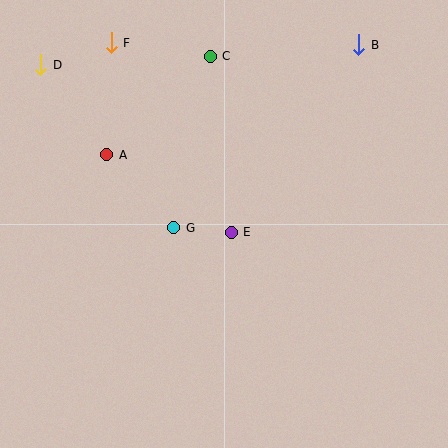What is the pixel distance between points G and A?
The distance between G and A is 99 pixels.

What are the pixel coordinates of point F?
Point F is at (111, 43).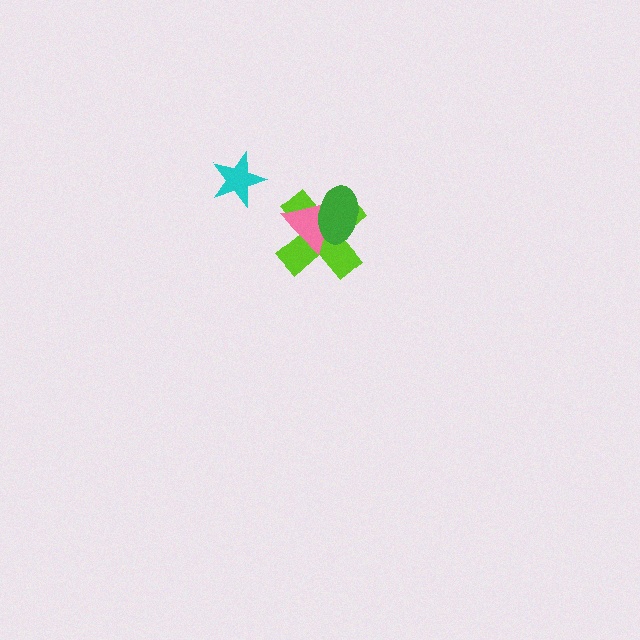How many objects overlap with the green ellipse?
2 objects overlap with the green ellipse.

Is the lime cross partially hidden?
Yes, it is partially covered by another shape.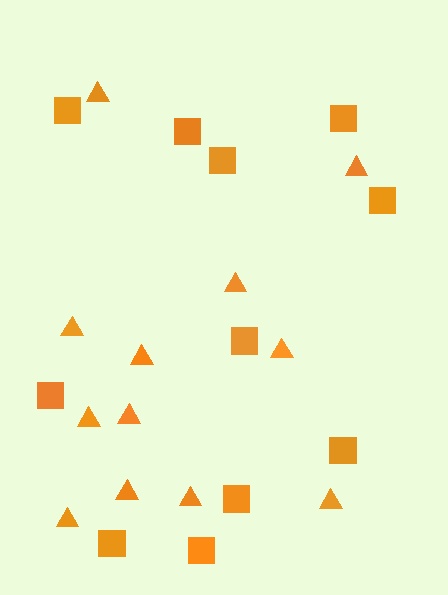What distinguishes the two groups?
There are 2 groups: one group of triangles (12) and one group of squares (11).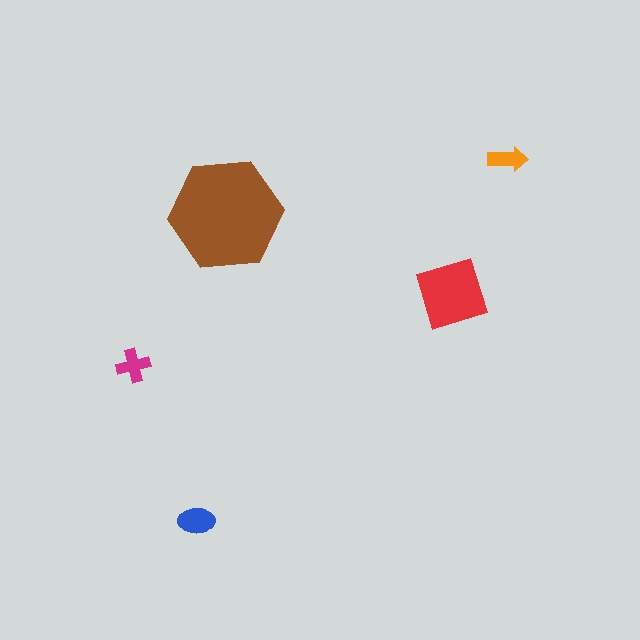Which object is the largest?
The brown hexagon.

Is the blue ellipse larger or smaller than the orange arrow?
Larger.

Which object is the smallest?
The orange arrow.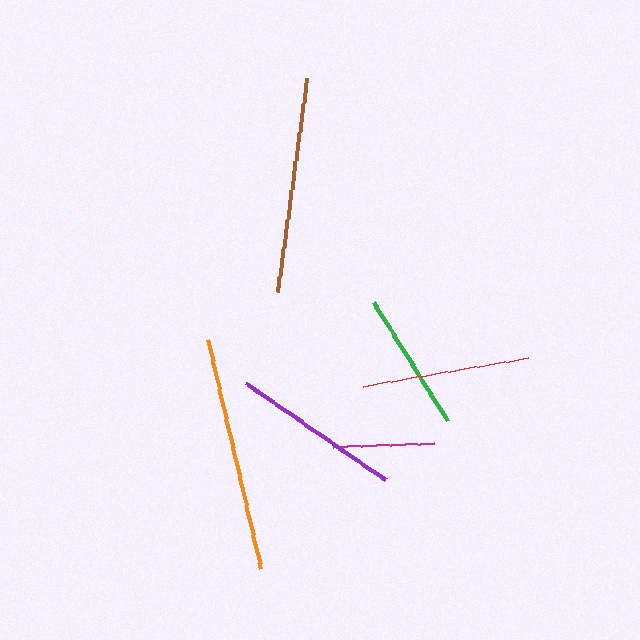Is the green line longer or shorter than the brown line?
The brown line is longer than the green line.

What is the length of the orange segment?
The orange segment is approximately 234 pixels long.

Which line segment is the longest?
The orange line is the longest at approximately 234 pixels.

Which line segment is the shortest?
The magenta line is the shortest at approximately 101 pixels.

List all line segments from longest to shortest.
From longest to shortest: orange, brown, purple, red, green, magenta.